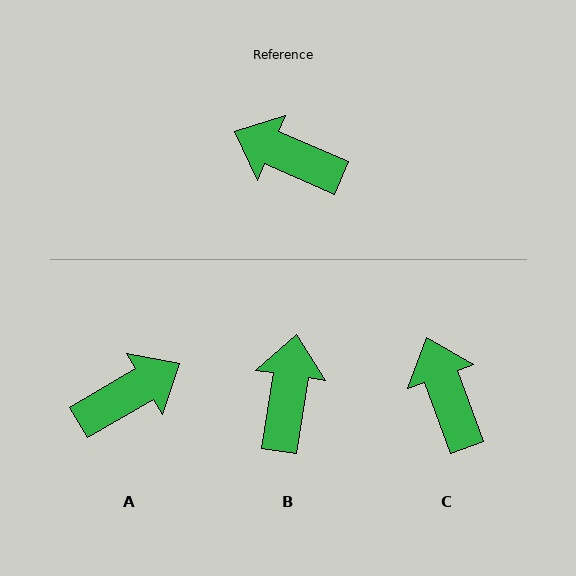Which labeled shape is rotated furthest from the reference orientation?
A, about 126 degrees away.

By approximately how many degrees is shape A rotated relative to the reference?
Approximately 126 degrees clockwise.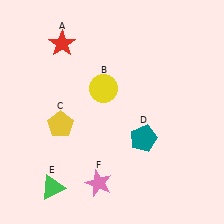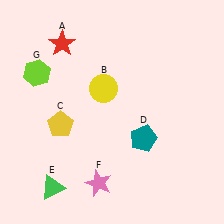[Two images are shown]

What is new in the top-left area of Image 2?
A lime hexagon (G) was added in the top-left area of Image 2.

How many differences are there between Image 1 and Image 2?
There is 1 difference between the two images.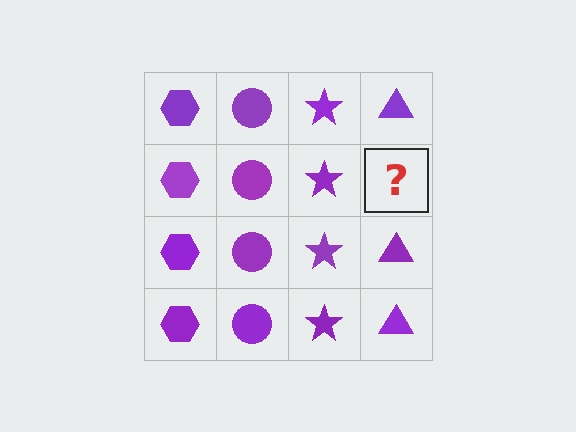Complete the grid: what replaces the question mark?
The question mark should be replaced with a purple triangle.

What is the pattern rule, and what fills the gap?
The rule is that each column has a consistent shape. The gap should be filled with a purple triangle.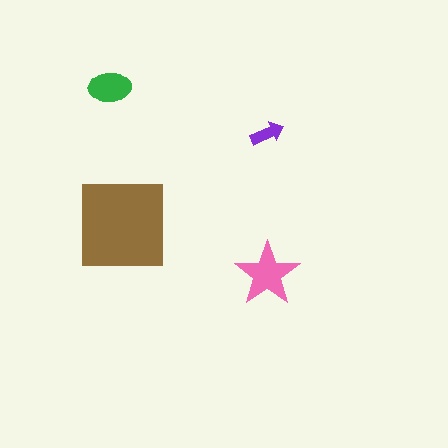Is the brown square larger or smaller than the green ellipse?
Larger.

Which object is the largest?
The brown square.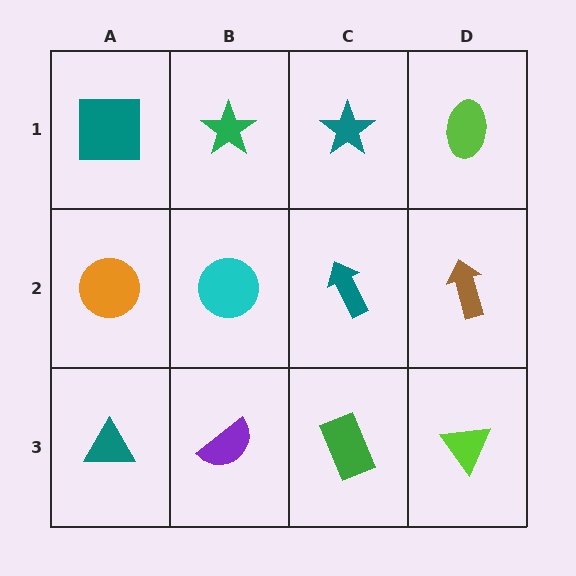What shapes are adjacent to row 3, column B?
A cyan circle (row 2, column B), a teal triangle (row 3, column A), a green rectangle (row 3, column C).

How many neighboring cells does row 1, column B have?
3.